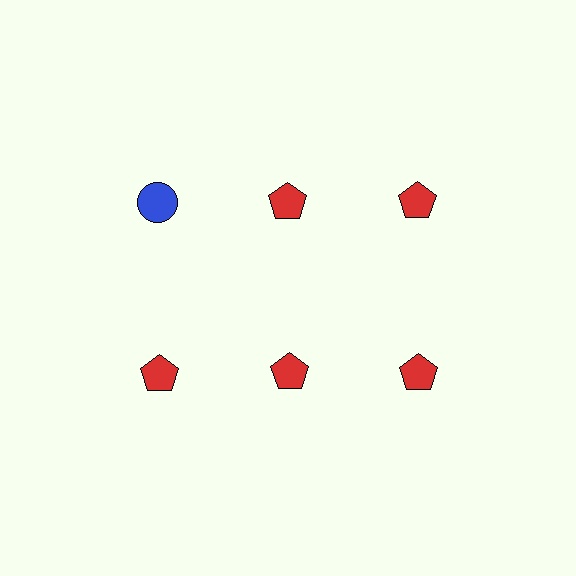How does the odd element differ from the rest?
It differs in both color (blue instead of red) and shape (circle instead of pentagon).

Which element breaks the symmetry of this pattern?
The blue circle in the top row, leftmost column breaks the symmetry. All other shapes are red pentagons.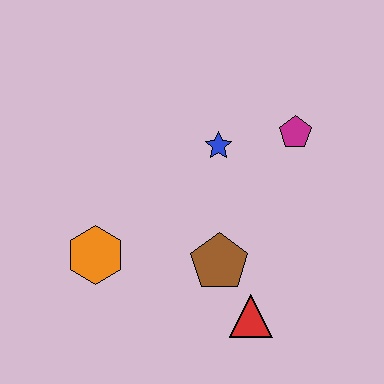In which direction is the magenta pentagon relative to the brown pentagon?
The magenta pentagon is above the brown pentagon.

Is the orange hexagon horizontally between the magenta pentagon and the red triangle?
No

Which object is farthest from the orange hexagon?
The magenta pentagon is farthest from the orange hexagon.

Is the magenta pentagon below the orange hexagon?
No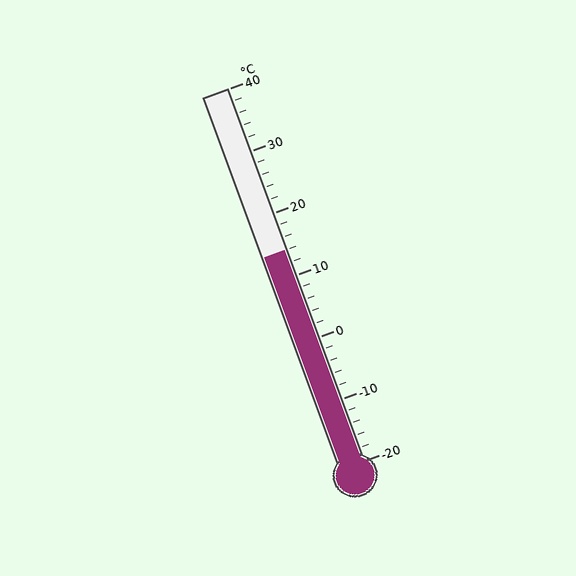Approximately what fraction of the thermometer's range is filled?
The thermometer is filled to approximately 55% of its range.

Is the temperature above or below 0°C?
The temperature is above 0°C.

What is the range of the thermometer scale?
The thermometer scale ranges from -20°C to 40°C.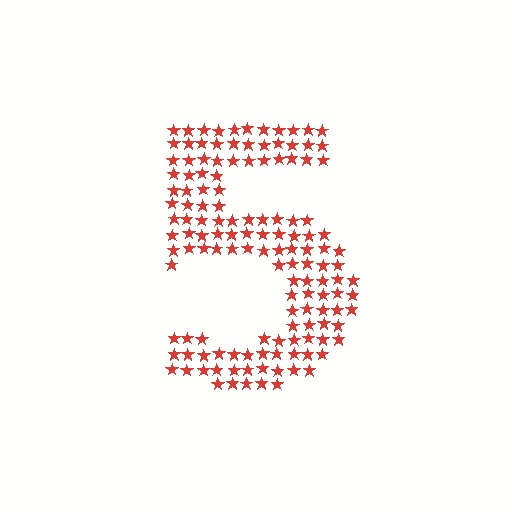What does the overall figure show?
The overall figure shows the digit 5.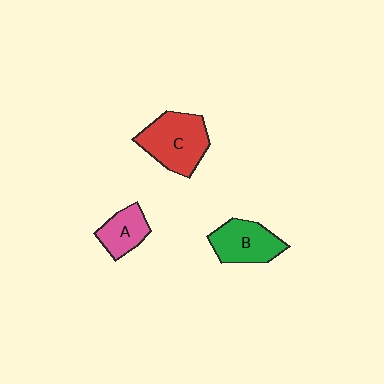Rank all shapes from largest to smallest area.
From largest to smallest: C (red), B (green), A (pink).